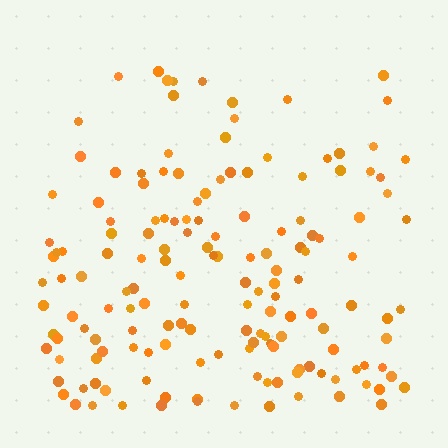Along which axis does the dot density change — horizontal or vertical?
Vertical.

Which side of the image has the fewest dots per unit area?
The top.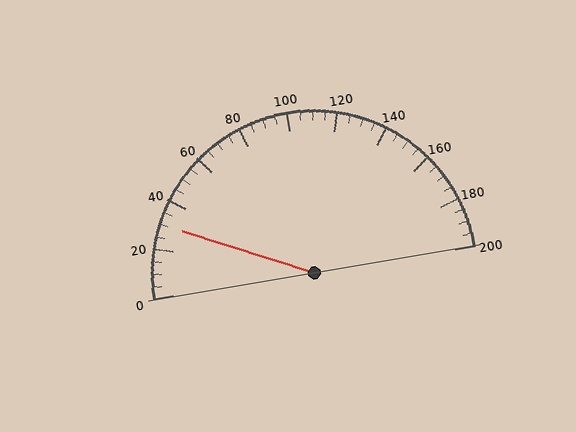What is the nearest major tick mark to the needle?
The nearest major tick mark is 40.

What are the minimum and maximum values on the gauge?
The gauge ranges from 0 to 200.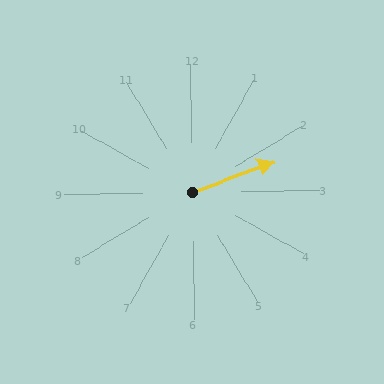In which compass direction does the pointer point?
East.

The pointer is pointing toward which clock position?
Roughly 2 o'clock.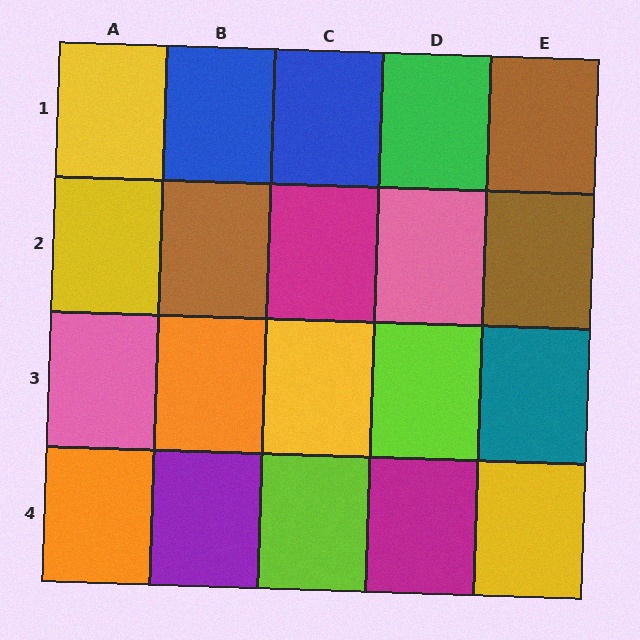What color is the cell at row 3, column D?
Lime.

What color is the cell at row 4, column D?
Magenta.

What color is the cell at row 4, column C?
Lime.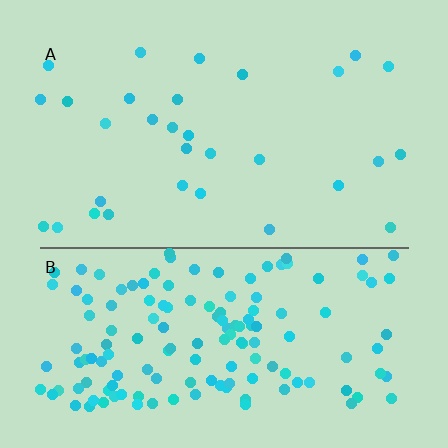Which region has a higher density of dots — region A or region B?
B (the bottom).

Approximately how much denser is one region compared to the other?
Approximately 5.0× — region B over region A.